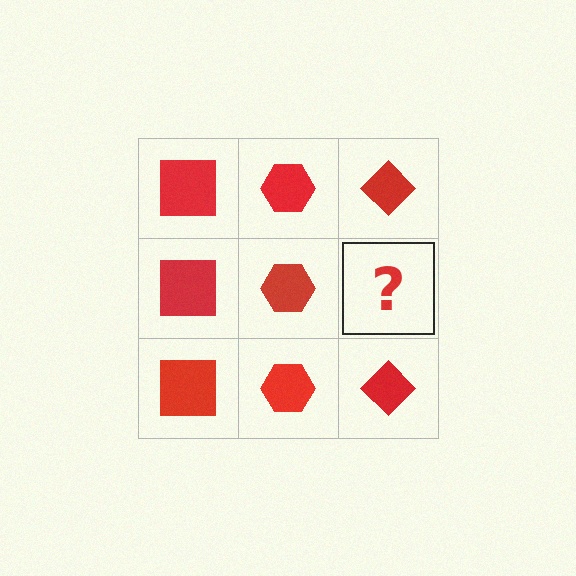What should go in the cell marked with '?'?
The missing cell should contain a red diamond.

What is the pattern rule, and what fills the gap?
The rule is that each column has a consistent shape. The gap should be filled with a red diamond.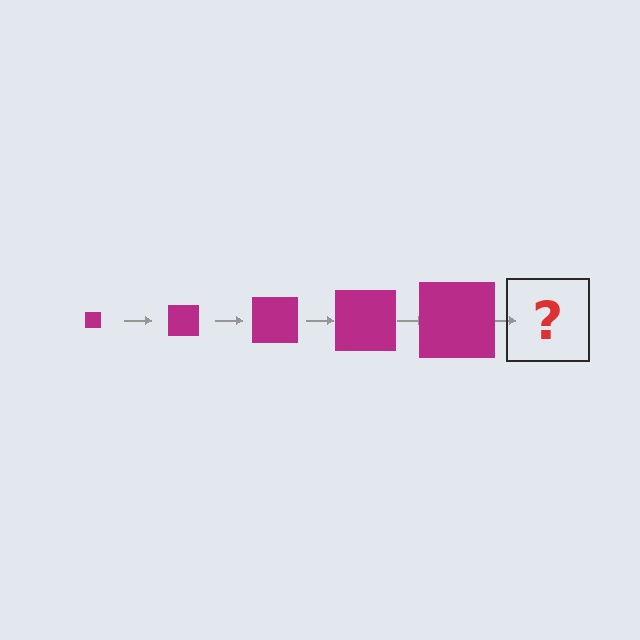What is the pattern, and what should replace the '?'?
The pattern is that the square gets progressively larger each step. The '?' should be a magenta square, larger than the previous one.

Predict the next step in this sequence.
The next step is a magenta square, larger than the previous one.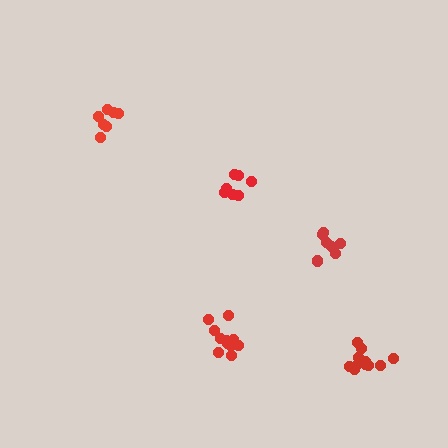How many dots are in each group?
Group 1: 8 dots, Group 2: 7 dots, Group 3: 7 dots, Group 4: 12 dots, Group 5: 11 dots (45 total).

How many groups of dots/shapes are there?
There are 5 groups.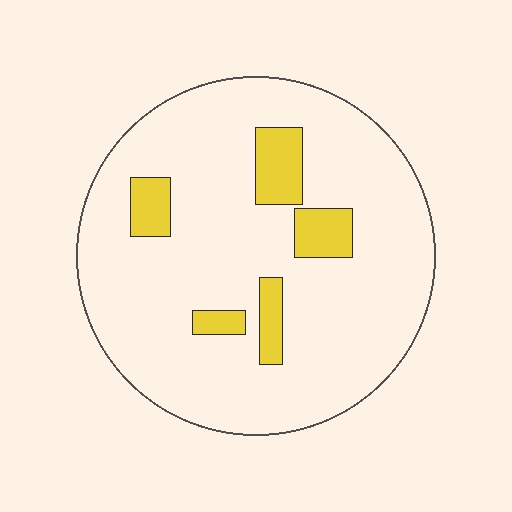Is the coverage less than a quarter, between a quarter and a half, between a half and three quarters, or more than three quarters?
Less than a quarter.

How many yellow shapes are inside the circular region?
5.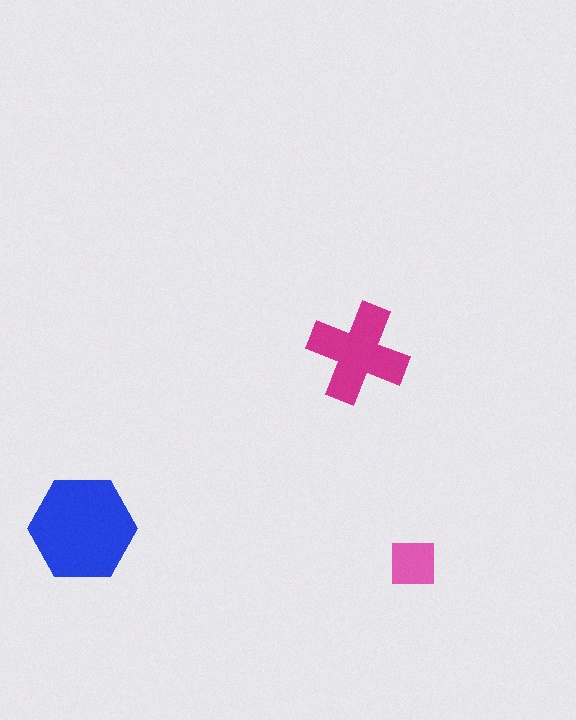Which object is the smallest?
The pink square.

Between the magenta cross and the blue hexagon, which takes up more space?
The blue hexagon.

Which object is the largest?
The blue hexagon.